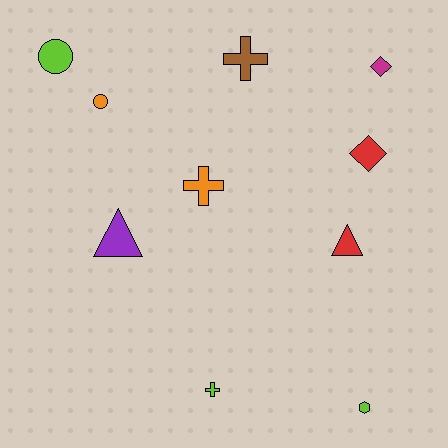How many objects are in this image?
There are 10 objects.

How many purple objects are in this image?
There is 1 purple object.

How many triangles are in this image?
There are 2 triangles.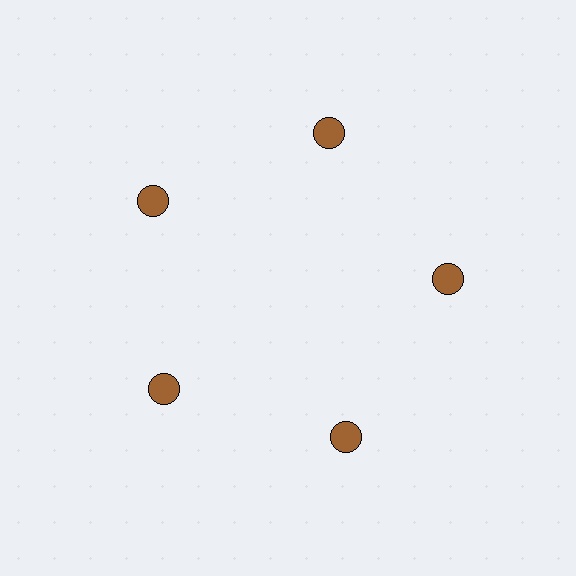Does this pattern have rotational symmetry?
Yes, this pattern has 5-fold rotational symmetry. It looks the same after rotating 72 degrees around the center.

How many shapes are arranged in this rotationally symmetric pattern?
There are 5 shapes, arranged in 5 groups of 1.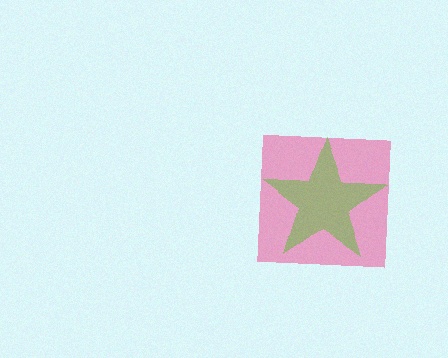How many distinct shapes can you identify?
There are 2 distinct shapes: a pink square, a lime star.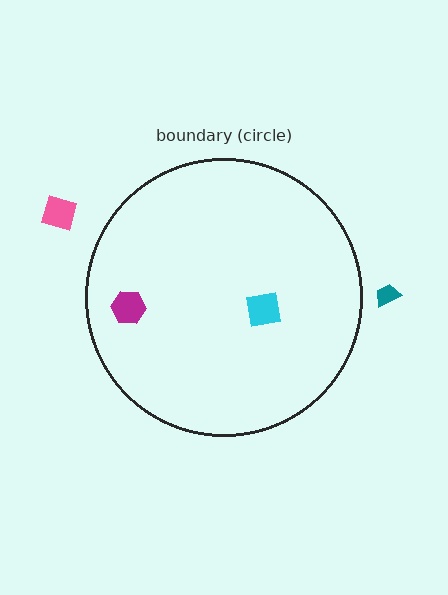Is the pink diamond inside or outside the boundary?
Outside.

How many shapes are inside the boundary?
2 inside, 2 outside.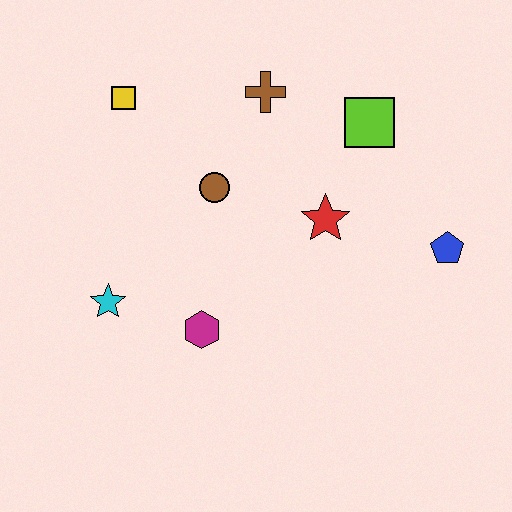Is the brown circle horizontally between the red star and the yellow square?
Yes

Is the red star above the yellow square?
No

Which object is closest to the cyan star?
The magenta hexagon is closest to the cyan star.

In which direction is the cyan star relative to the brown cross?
The cyan star is below the brown cross.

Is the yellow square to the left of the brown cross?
Yes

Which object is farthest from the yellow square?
The blue pentagon is farthest from the yellow square.